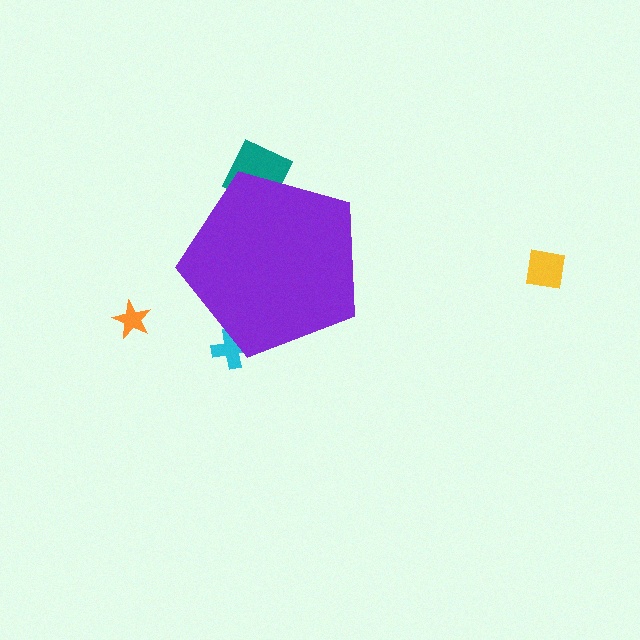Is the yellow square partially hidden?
No, the yellow square is fully visible.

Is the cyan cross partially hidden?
Yes, the cyan cross is partially hidden behind the purple pentagon.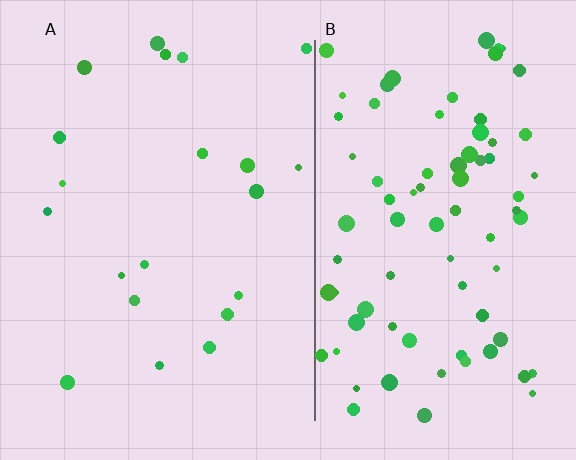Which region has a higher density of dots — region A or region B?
B (the right).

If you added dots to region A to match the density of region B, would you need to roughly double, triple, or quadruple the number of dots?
Approximately quadruple.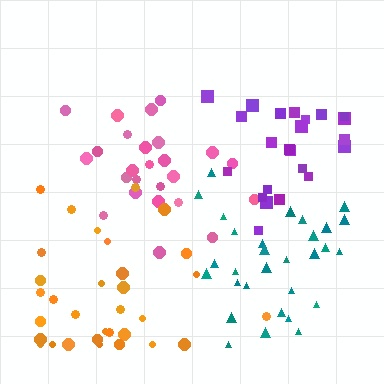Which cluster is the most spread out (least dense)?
Orange.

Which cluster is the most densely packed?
Teal.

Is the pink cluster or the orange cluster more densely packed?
Pink.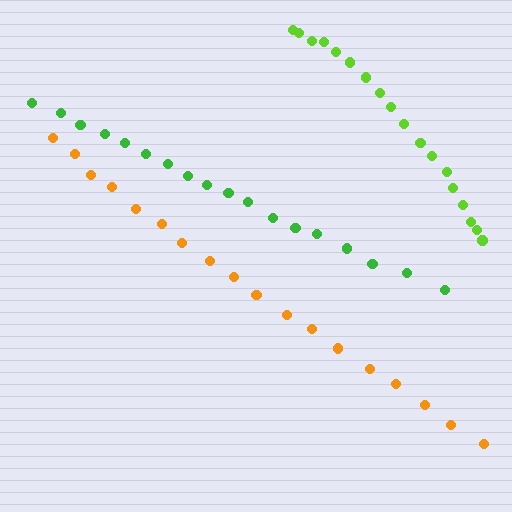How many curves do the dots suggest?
There are 3 distinct paths.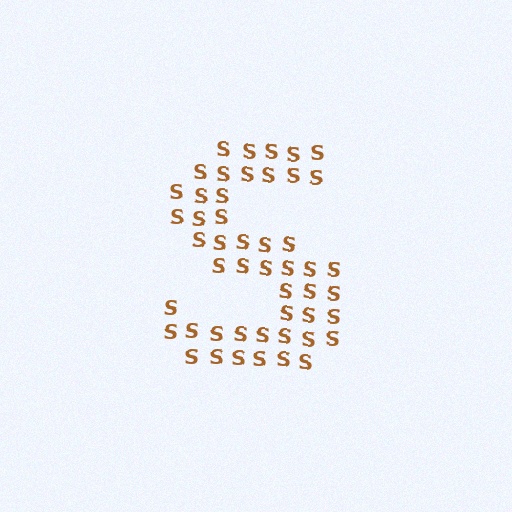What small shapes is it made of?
It is made of small letter S's.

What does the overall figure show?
The overall figure shows the letter S.